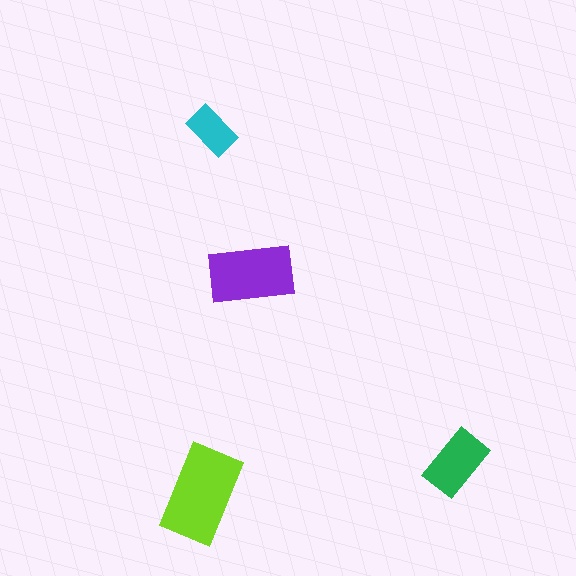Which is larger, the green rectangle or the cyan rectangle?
The green one.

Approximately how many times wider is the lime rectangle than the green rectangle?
About 1.5 times wider.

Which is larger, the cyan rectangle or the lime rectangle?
The lime one.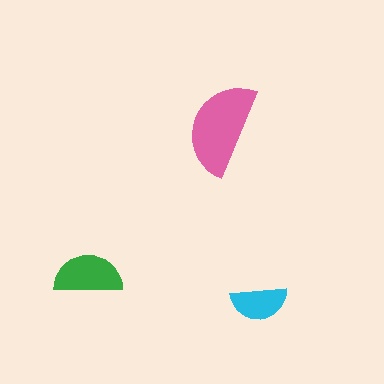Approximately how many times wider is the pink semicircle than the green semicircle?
About 1.5 times wider.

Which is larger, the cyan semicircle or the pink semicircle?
The pink one.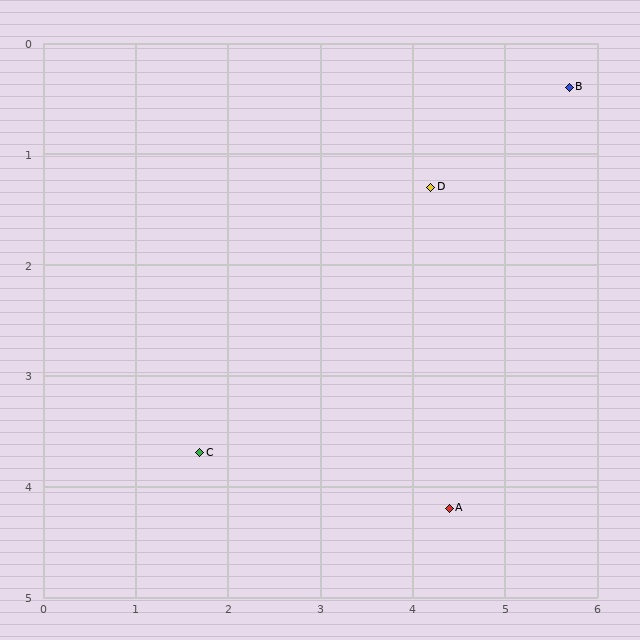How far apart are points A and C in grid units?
Points A and C are about 2.7 grid units apart.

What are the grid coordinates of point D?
Point D is at approximately (4.2, 1.3).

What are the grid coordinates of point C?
Point C is at approximately (1.7, 3.7).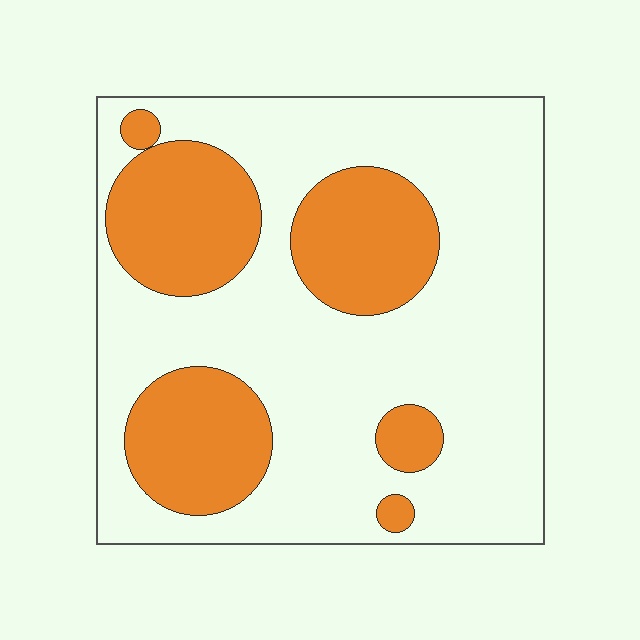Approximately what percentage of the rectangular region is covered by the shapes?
Approximately 30%.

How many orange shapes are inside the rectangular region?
6.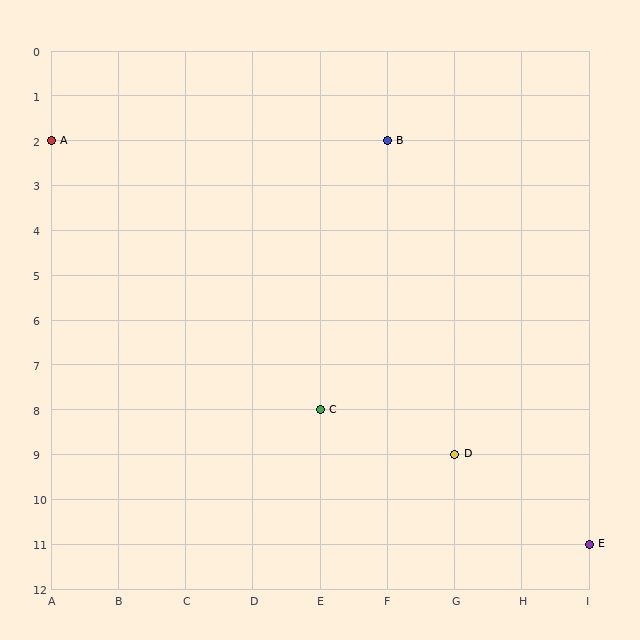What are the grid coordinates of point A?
Point A is at grid coordinates (A, 2).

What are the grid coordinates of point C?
Point C is at grid coordinates (E, 8).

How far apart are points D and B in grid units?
Points D and B are 1 column and 7 rows apart (about 7.1 grid units diagonally).